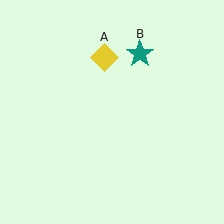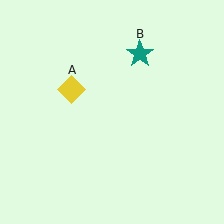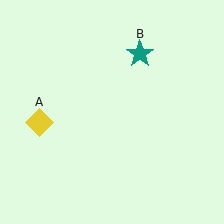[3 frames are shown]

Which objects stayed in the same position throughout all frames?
Teal star (object B) remained stationary.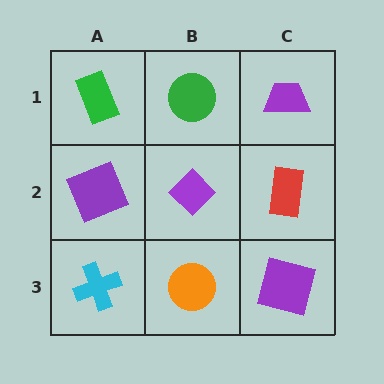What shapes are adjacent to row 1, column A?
A purple square (row 2, column A), a green circle (row 1, column B).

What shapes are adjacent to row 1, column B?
A purple diamond (row 2, column B), a green rectangle (row 1, column A), a purple trapezoid (row 1, column C).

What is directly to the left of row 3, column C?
An orange circle.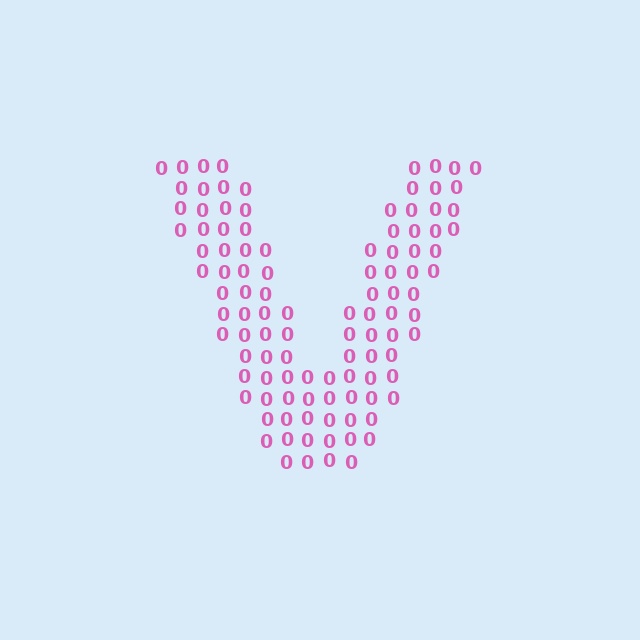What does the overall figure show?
The overall figure shows the letter V.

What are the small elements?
The small elements are digit 0's.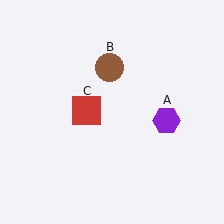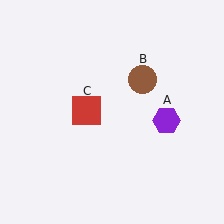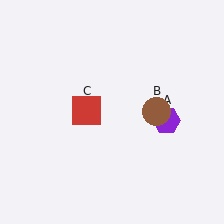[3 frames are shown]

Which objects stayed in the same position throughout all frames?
Purple hexagon (object A) and red square (object C) remained stationary.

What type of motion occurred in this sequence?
The brown circle (object B) rotated clockwise around the center of the scene.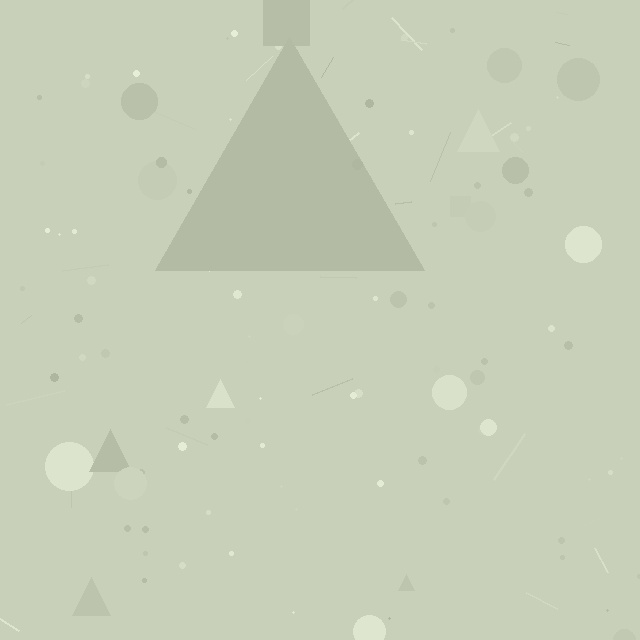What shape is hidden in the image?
A triangle is hidden in the image.